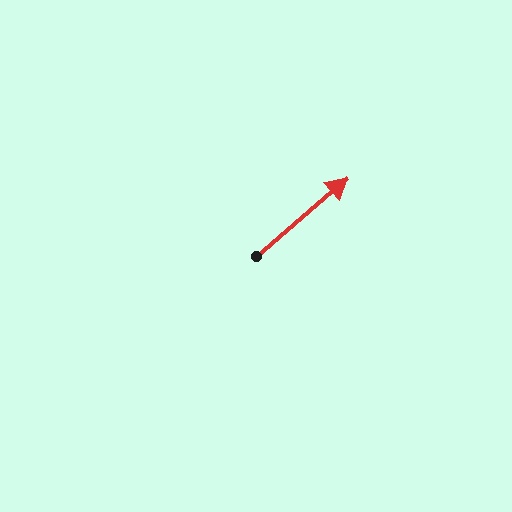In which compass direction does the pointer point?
Northeast.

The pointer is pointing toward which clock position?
Roughly 2 o'clock.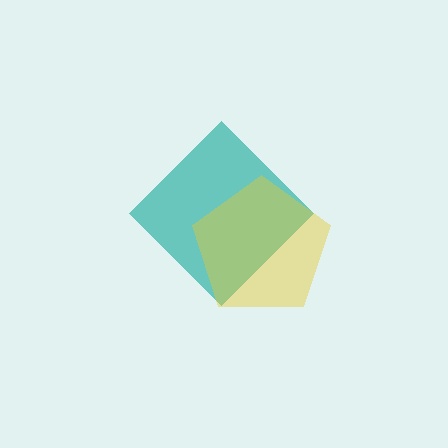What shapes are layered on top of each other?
The layered shapes are: a teal diamond, a yellow pentagon.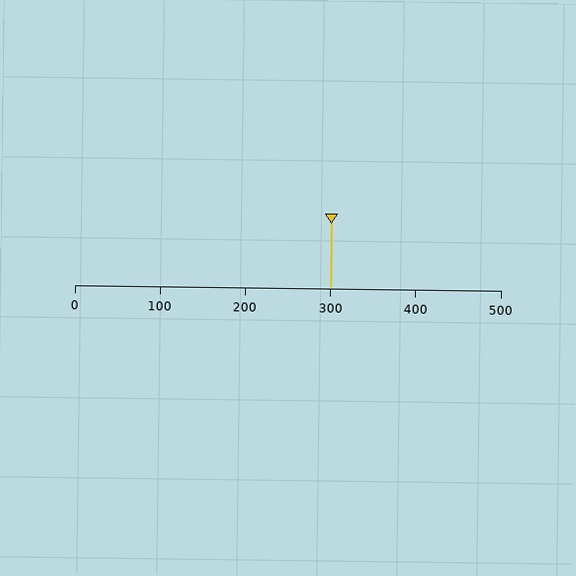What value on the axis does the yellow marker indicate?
The marker indicates approximately 300.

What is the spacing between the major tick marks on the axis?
The major ticks are spaced 100 apart.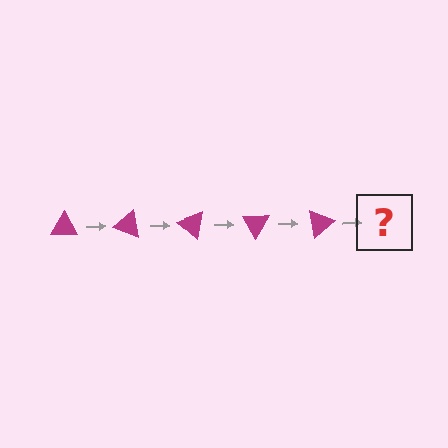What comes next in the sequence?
The next element should be a magenta triangle rotated 100 degrees.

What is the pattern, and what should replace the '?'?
The pattern is that the triangle rotates 20 degrees each step. The '?' should be a magenta triangle rotated 100 degrees.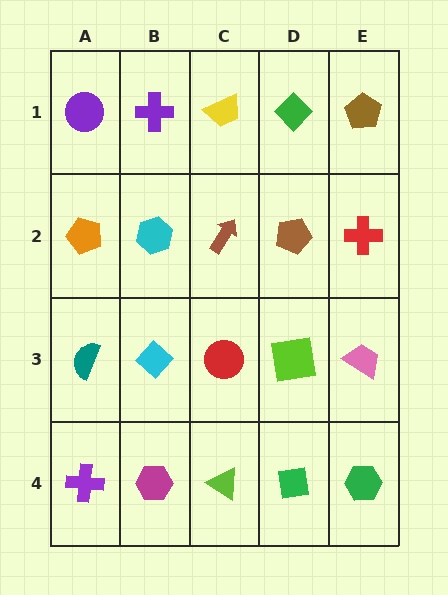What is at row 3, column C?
A red circle.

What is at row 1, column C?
A yellow trapezoid.